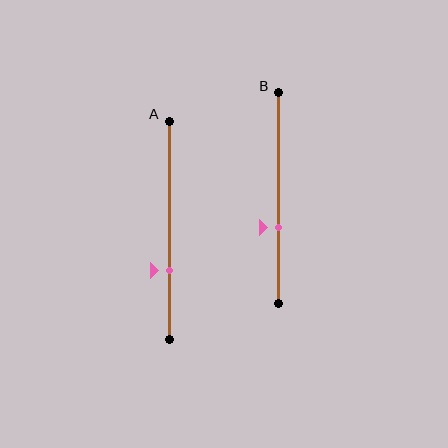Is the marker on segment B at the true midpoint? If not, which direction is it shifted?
No, the marker on segment B is shifted downward by about 14% of the segment length.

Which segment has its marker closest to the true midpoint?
Segment B has its marker closest to the true midpoint.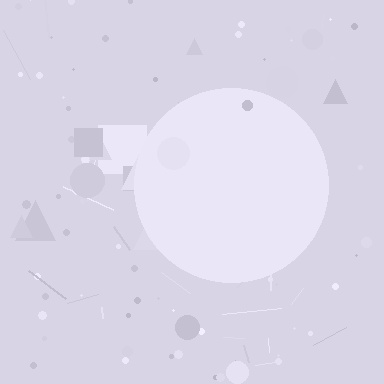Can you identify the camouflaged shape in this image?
The camouflaged shape is a circle.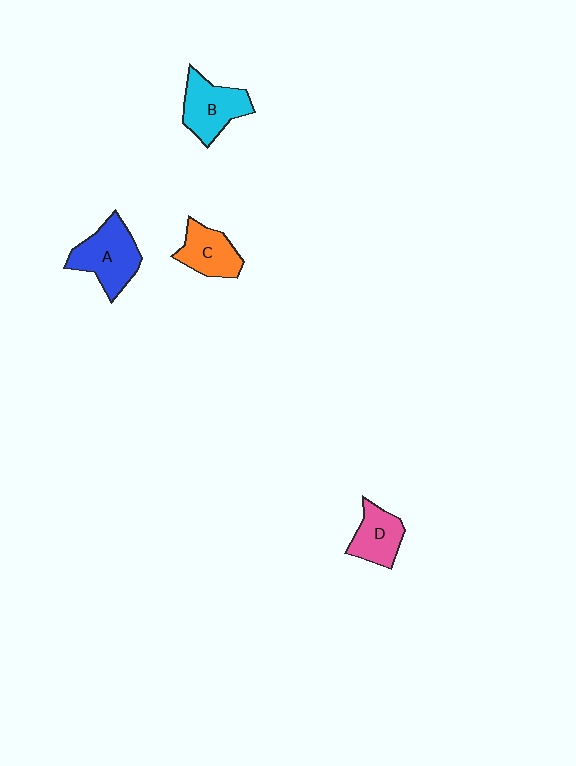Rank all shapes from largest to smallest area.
From largest to smallest: A (blue), B (cyan), C (orange), D (pink).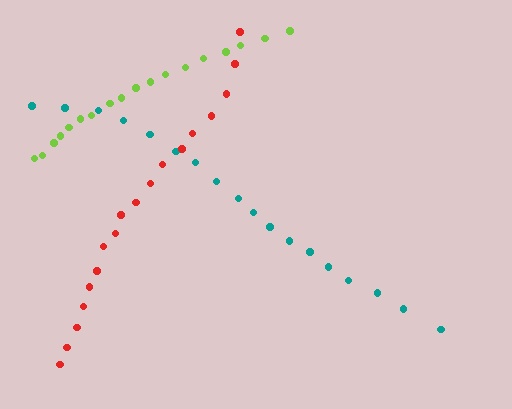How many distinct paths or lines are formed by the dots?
There are 3 distinct paths.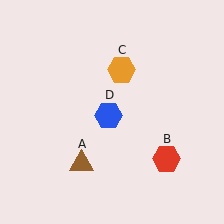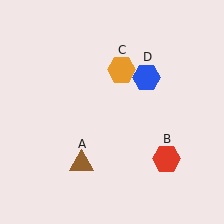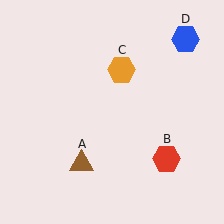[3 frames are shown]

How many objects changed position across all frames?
1 object changed position: blue hexagon (object D).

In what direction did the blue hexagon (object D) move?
The blue hexagon (object D) moved up and to the right.